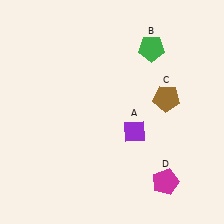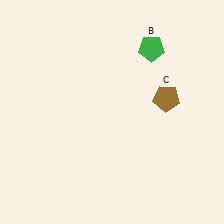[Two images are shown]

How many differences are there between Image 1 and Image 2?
There are 2 differences between the two images.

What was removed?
The purple diamond (A), the magenta pentagon (D) were removed in Image 2.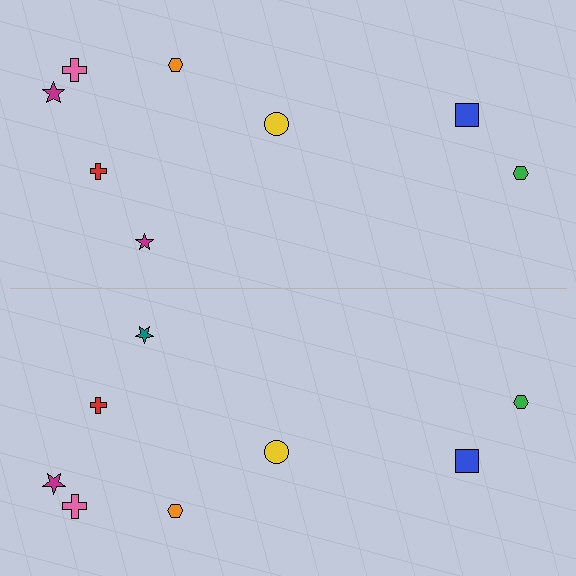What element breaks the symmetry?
The teal star on the bottom side breaks the symmetry — its mirror counterpart is magenta.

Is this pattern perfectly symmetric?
No, the pattern is not perfectly symmetric. The teal star on the bottom side breaks the symmetry — its mirror counterpart is magenta.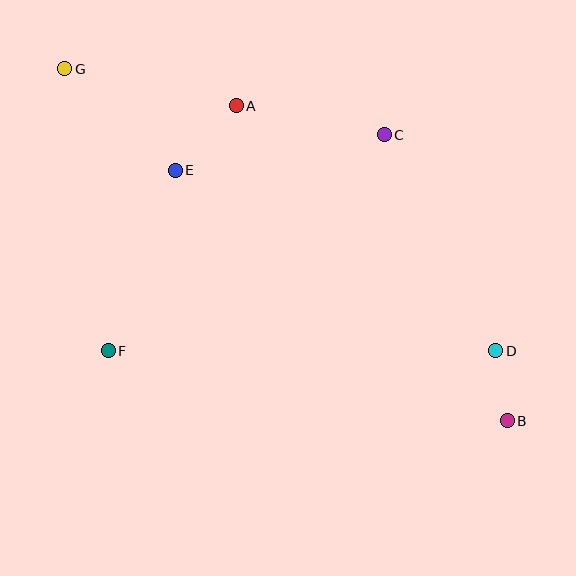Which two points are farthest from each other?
Points B and G are farthest from each other.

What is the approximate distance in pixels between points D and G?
The distance between D and G is approximately 515 pixels.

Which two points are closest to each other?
Points B and D are closest to each other.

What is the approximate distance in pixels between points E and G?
The distance between E and G is approximately 150 pixels.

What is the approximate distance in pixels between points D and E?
The distance between D and E is approximately 368 pixels.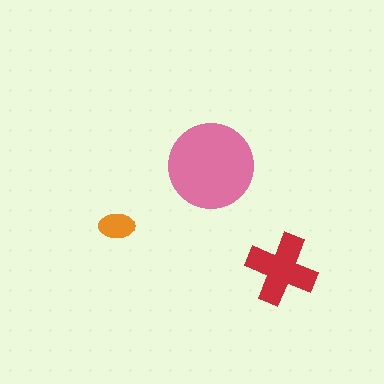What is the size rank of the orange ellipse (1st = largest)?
3rd.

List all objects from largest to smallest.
The pink circle, the red cross, the orange ellipse.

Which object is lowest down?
The red cross is bottommost.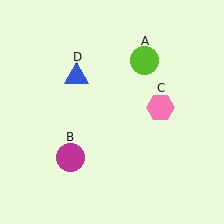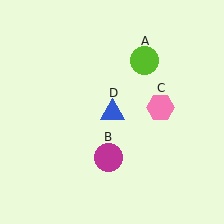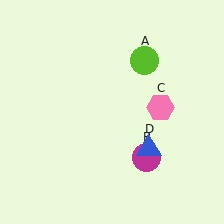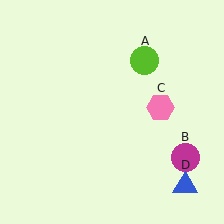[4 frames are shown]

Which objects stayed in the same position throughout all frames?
Lime circle (object A) and pink hexagon (object C) remained stationary.